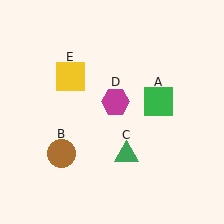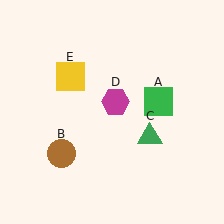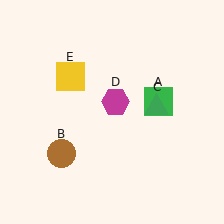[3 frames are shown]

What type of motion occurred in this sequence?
The green triangle (object C) rotated counterclockwise around the center of the scene.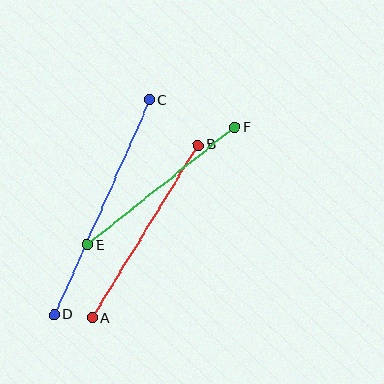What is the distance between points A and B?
The distance is approximately 203 pixels.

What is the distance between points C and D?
The distance is approximately 235 pixels.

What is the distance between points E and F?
The distance is approximately 188 pixels.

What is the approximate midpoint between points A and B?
The midpoint is at approximately (145, 232) pixels.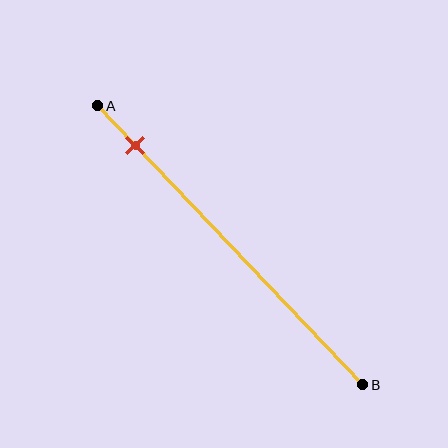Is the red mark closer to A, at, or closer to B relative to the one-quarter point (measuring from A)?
The red mark is closer to point A than the one-quarter point of segment AB.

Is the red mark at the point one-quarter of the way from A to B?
No, the mark is at about 15% from A, not at the 25% one-quarter point.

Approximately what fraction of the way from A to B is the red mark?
The red mark is approximately 15% of the way from A to B.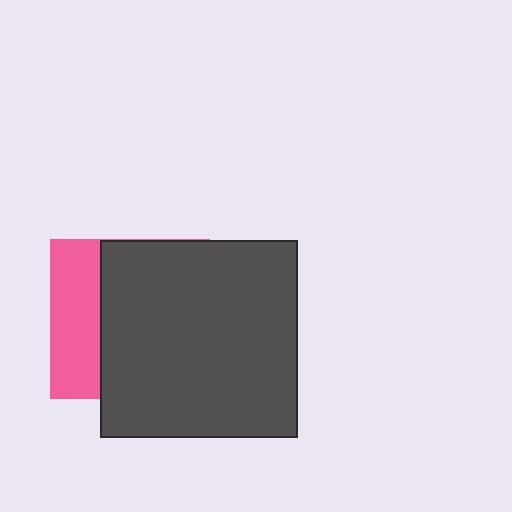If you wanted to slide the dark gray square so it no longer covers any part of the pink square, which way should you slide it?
Slide it right — that is the most direct way to separate the two shapes.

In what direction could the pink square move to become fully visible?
The pink square could move left. That would shift it out from behind the dark gray square entirely.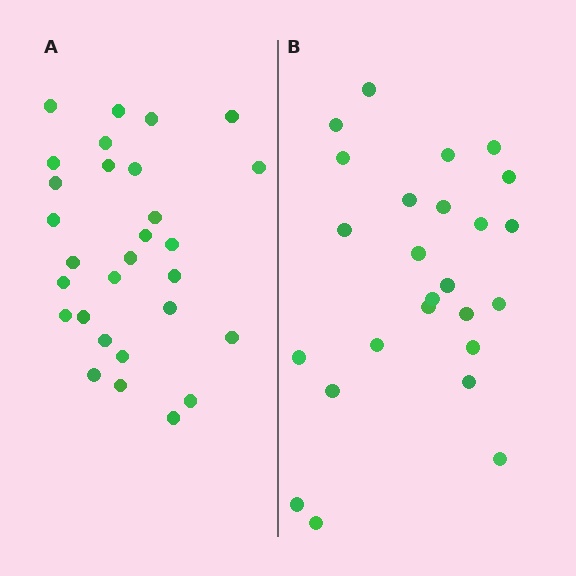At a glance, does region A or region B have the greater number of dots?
Region A (the left region) has more dots.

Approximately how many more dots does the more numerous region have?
Region A has about 4 more dots than region B.